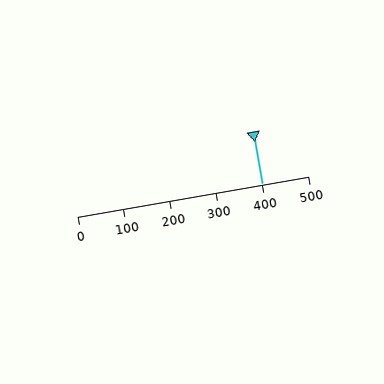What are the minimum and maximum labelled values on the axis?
The axis runs from 0 to 500.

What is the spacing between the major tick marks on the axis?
The major ticks are spaced 100 apart.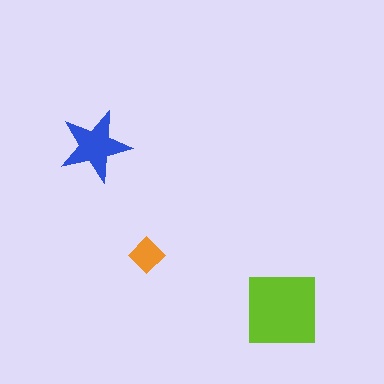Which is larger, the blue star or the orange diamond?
The blue star.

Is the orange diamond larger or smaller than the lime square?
Smaller.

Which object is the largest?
The lime square.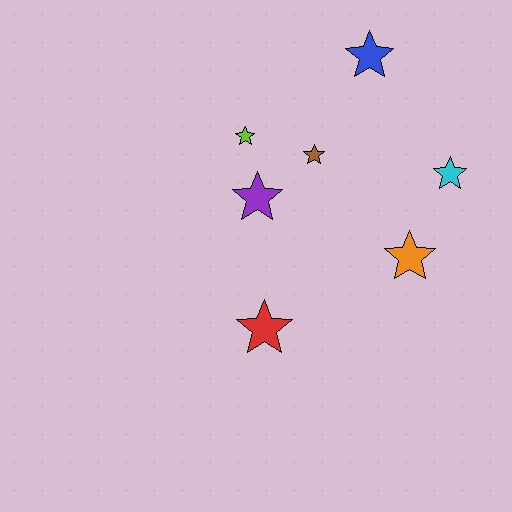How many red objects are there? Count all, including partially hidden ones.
There is 1 red object.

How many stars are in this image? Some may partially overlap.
There are 7 stars.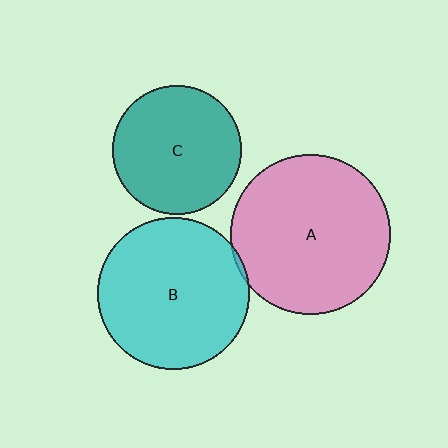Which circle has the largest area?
Circle A (pink).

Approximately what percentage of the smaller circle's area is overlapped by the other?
Approximately 5%.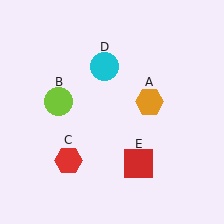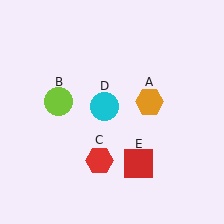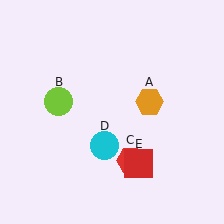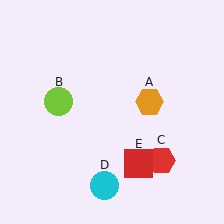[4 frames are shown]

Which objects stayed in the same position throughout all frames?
Orange hexagon (object A) and lime circle (object B) and red square (object E) remained stationary.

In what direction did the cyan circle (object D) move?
The cyan circle (object D) moved down.